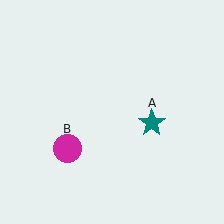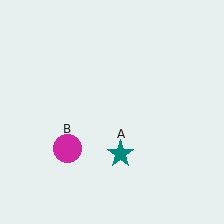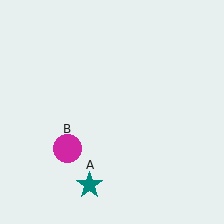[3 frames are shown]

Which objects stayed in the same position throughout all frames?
Magenta circle (object B) remained stationary.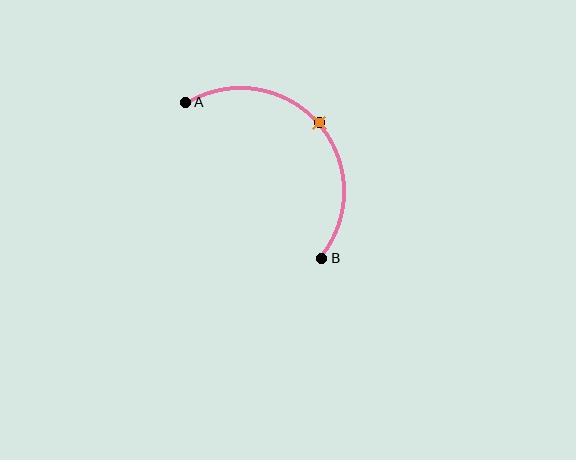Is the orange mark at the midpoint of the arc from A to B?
Yes. The orange mark lies on the arc at equal arc-length from both A and B — it is the arc midpoint.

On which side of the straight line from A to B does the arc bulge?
The arc bulges above and to the right of the straight line connecting A and B.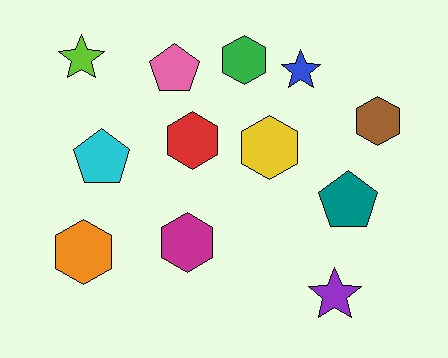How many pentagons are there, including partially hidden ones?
There are 3 pentagons.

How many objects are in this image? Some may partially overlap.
There are 12 objects.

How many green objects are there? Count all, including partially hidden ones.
There is 1 green object.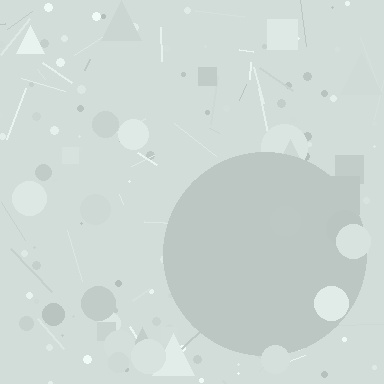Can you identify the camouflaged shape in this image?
The camouflaged shape is a circle.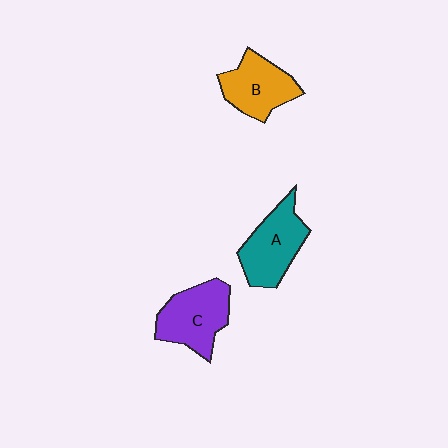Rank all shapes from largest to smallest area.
From largest to smallest: C (purple), A (teal), B (orange).